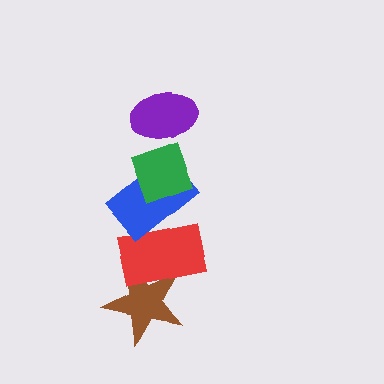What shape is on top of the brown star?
The red rectangle is on top of the brown star.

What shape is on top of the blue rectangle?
The green diamond is on top of the blue rectangle.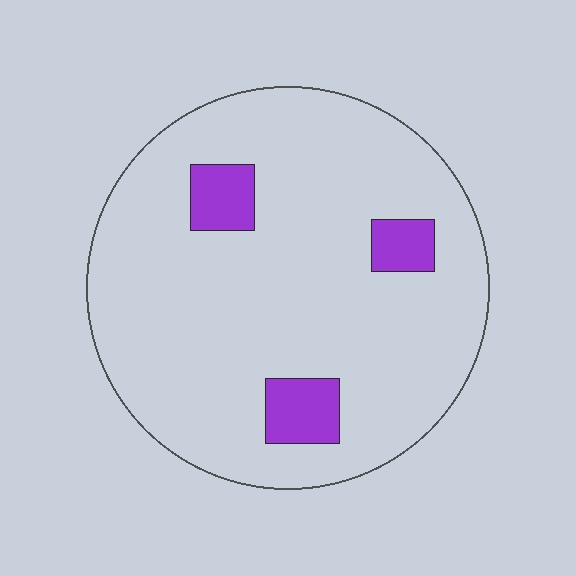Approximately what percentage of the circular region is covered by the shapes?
Approximately 10%.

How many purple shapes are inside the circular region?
3.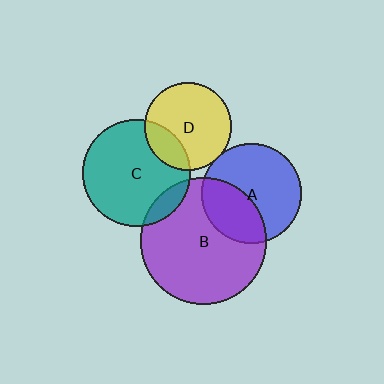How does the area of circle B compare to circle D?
Approximately 2.1 times.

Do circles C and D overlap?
Yes.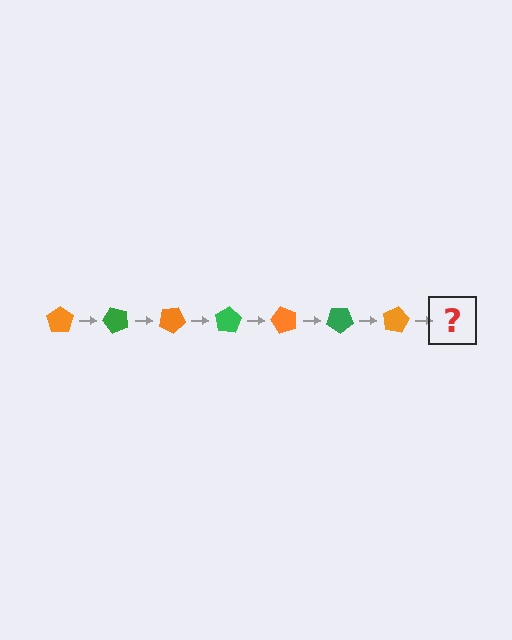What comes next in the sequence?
The next element should be a green pentagon, rotated 350 degrees from the start.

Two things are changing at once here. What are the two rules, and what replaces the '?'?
The two rules are that it rotates 50 degrees each step and the color cycles through orange and green. The '?' should be a green pentagon, rotated 350 degrees from the start.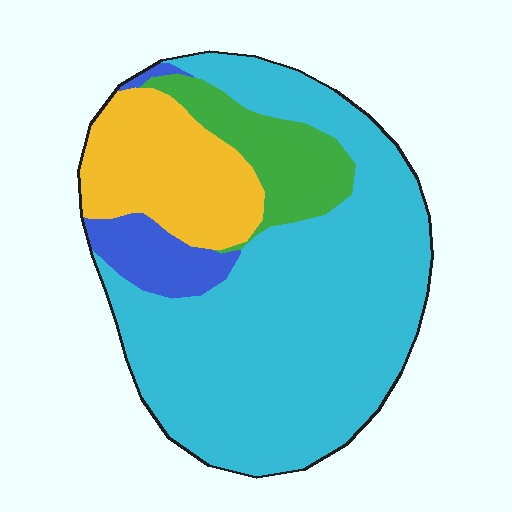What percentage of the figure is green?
Green takes up about one tenth (1/10) of the figure.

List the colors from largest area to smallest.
From largest to smallest: cyan, yellow, green, blue.